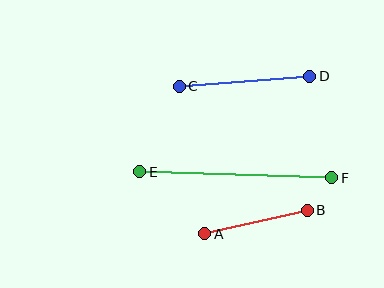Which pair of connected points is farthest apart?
Points E and F are farthest apart.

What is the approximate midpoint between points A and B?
The midpoint is at approximately (256, 222) pixels.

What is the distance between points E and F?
The distance is approximately 192 pixels.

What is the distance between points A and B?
The distance is approximately 105 pixels.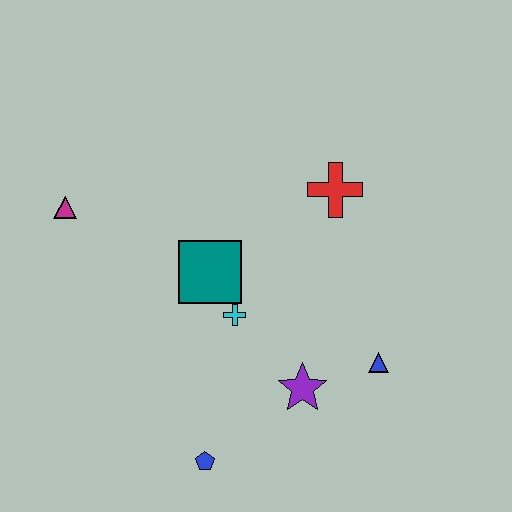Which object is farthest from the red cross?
The blue pentagon is farthest from the red cross.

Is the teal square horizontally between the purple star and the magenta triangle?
Yes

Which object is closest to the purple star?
The blue triangle is closest to the purple star.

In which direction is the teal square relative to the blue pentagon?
The teal square is above the blue pentagon.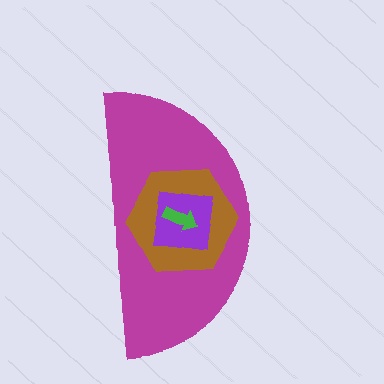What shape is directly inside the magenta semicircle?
The brown hexagon.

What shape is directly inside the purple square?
The green arrow.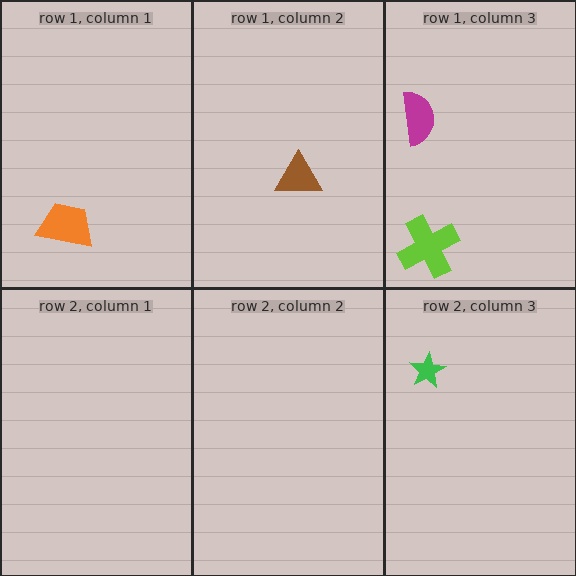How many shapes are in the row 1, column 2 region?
1.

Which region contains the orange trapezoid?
The row 1, column 1 region.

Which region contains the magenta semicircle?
The row 1, column 3 region.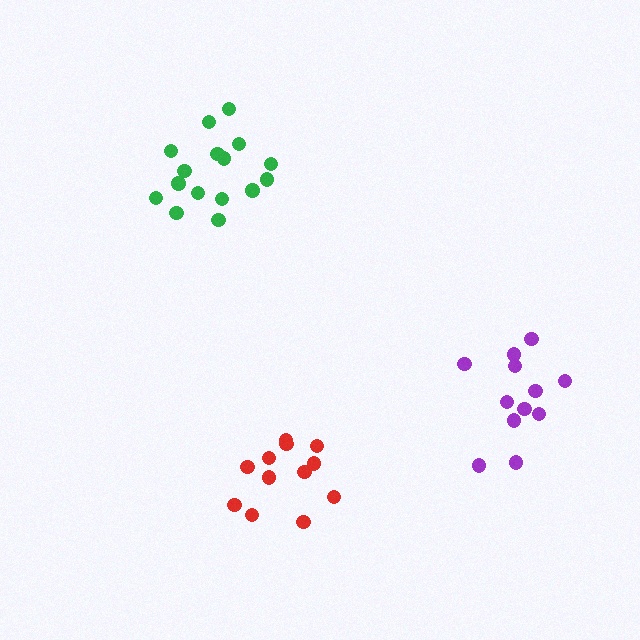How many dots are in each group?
Group 1: 16 dots, Group 2: 12 dots, Group 3: 12 dots (40 total).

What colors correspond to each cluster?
The clusters are colored: green, purple, red.